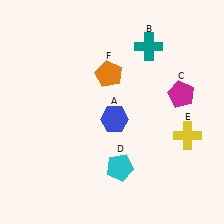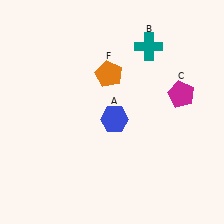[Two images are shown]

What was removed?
The yellow cross (E), the cyan pentagon (D) were removed in Image 2.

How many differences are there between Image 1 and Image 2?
There are 2 differences between the two images.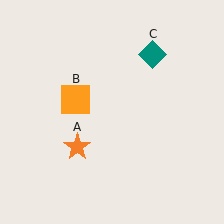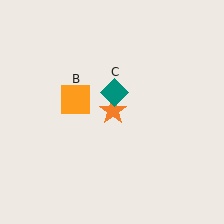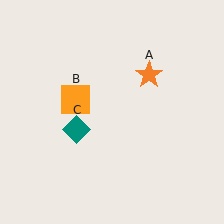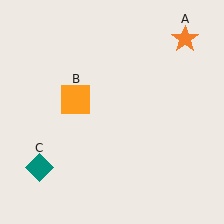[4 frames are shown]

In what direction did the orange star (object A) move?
The orange star (object A) moved up and to the right.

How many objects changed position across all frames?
2 objects changed position: orange star (object A), teal diamond (object C).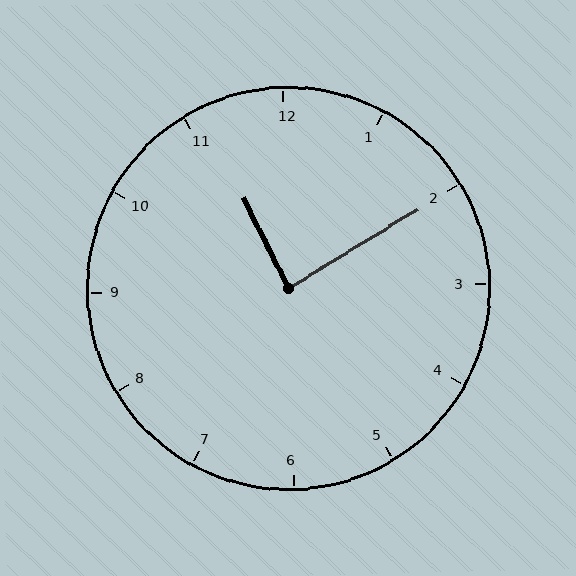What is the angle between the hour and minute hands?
Approximately 85 degrees.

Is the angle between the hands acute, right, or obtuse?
It is right.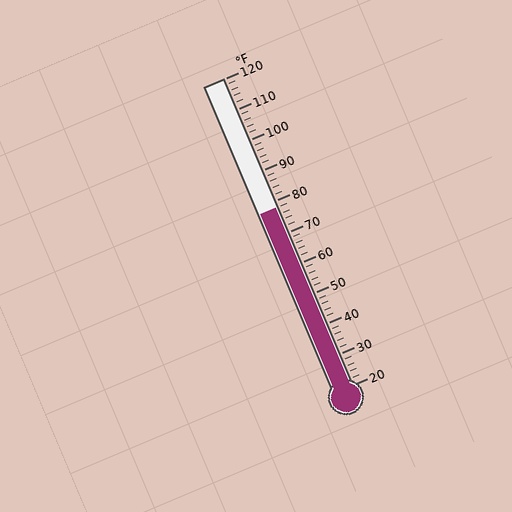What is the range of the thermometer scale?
The thermometer scale ranges from 20°F to 120°F.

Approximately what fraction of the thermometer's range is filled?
The thermometer is filled to approximately 60% of its range.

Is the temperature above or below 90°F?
The temperature is below 90°F.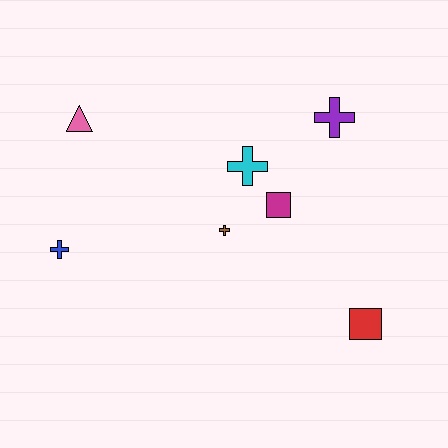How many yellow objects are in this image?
There are no yellow objects.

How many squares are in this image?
There are 2 squares.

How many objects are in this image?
There are 7 objects.